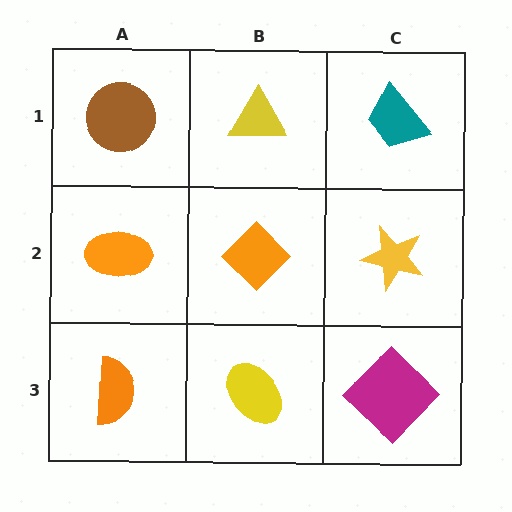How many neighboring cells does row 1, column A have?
2.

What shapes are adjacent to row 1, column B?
An orange diamond (row 2, column B), a brown circle (row 1, column A), a teal trapezoid (row 1, column C).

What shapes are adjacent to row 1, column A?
An orange ellipse (row 2, column A), a yellow triangle (row 1, column B).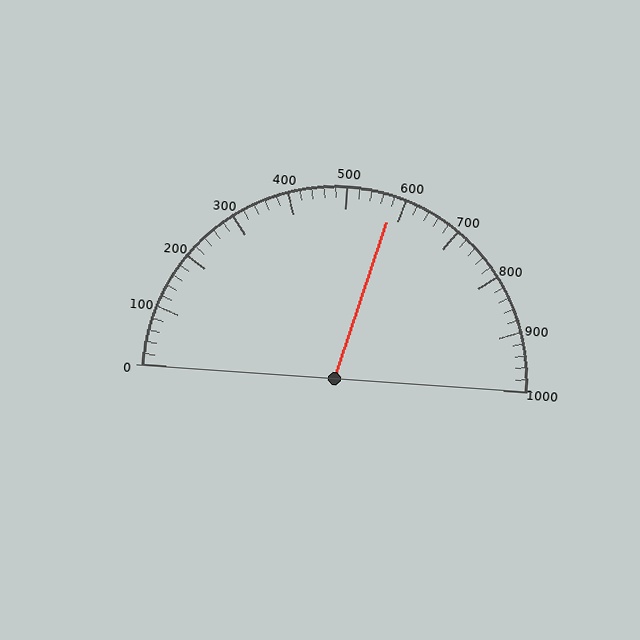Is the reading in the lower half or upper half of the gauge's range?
The reading is in the upper half of the range (0 to 1000).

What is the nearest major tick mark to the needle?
The nearest major tick mark is 600.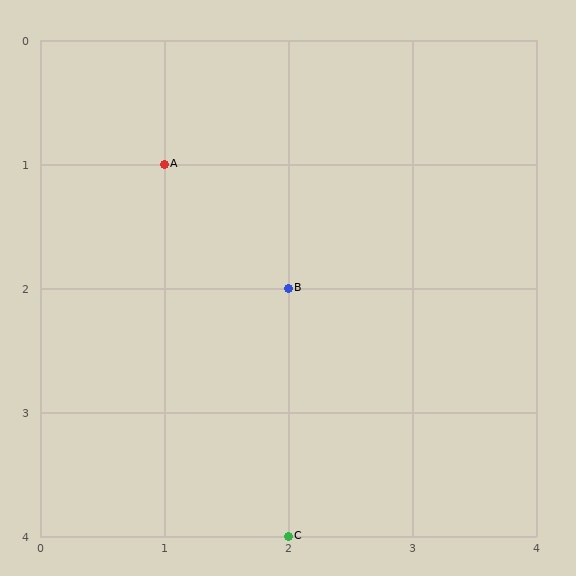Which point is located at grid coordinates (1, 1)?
Point A is at (1, 1).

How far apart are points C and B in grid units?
Points C and B are 2 rows apart.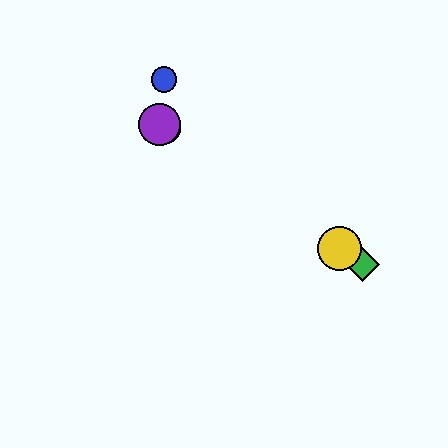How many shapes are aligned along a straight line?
4 shapes (the red circle, the green diamond, the yellow circle, the purple circle) are aligned along a straight line.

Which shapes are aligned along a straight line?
The red circle, the green diamond, the yellow circle, the purple circle are aligned along a straight line.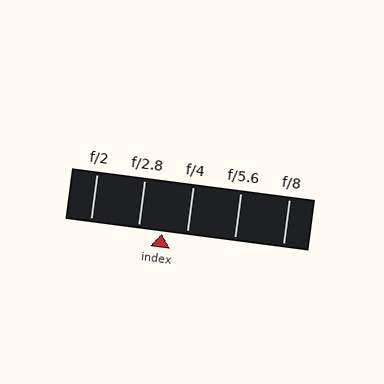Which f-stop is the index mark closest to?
The index mark is closest to f/2.8.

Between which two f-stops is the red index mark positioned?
The index mark is between f/2.8 and f/4.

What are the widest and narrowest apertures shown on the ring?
The widest aperture shown is f/2 and the narrowest is f/8.